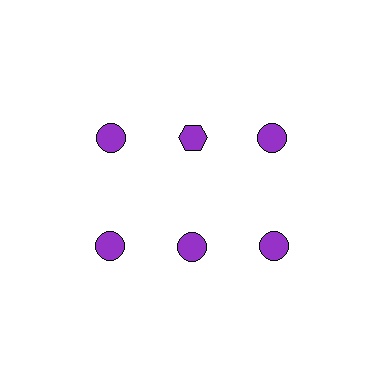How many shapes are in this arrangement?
There are 6 shapes arranged in a grid pattern.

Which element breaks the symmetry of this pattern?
The purple hexagon in the top row, second from left column breaks the symmetry. All other shapes are purple circles.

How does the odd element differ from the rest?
It has a different shape: hexagon instead of circle.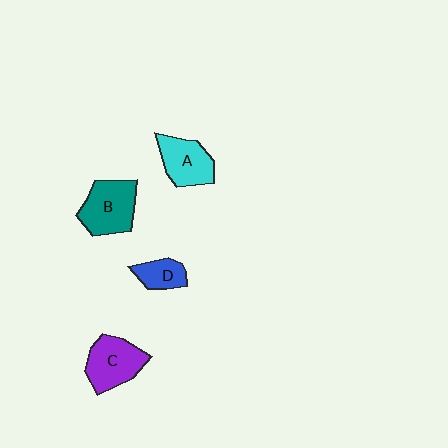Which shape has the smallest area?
Shape D (blue).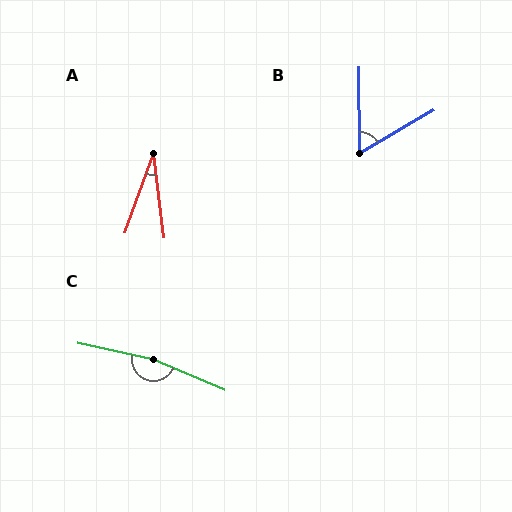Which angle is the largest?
C, at approximately 169 degrees.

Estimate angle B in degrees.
Approximately 60 degrees.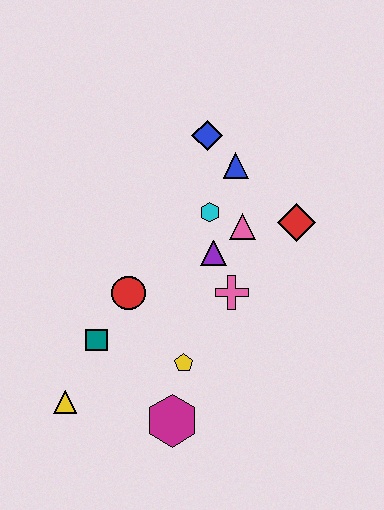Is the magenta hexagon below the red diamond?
Yes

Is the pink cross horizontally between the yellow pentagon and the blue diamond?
No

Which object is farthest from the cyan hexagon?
The yellow triangle is farthest from the cyan hexagon.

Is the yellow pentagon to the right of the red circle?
Yes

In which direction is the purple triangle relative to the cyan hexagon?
The purple triangle is below the cyan hexagon.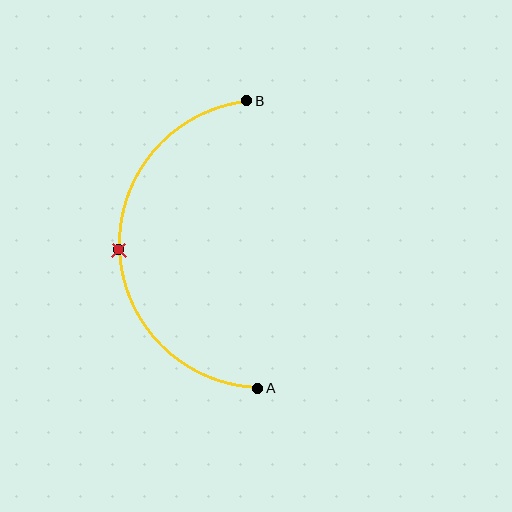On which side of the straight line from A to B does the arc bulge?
The arc bulges to the left of the straight line connecting A and B.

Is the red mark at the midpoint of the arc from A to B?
Yes. The red mark lies on the arc at equal arc-length from both A and B — it is the arc midpoint.